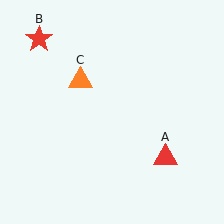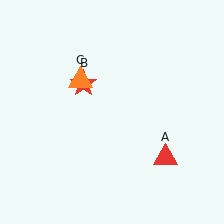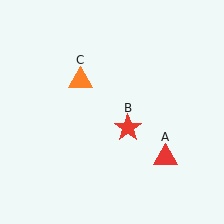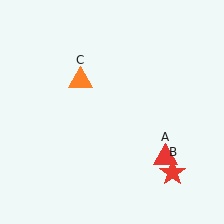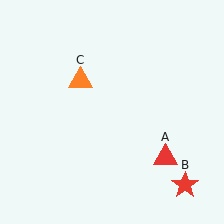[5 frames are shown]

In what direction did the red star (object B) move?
The red star (object B) moved down and to the right.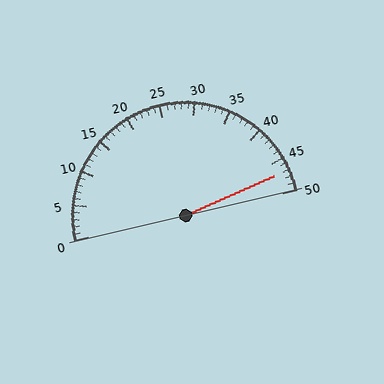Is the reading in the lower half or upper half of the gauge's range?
The reading is in the upper half of the range (0 to 50).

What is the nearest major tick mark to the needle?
The nearest major tick mark is 45.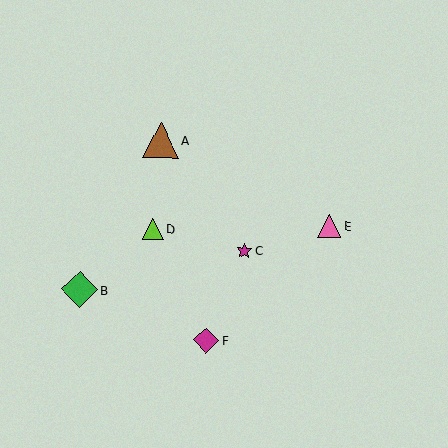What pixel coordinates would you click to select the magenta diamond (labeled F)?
Click at (206, 340) to select the magenta diamond F.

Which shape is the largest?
The green diamond (labeled B) is the largest.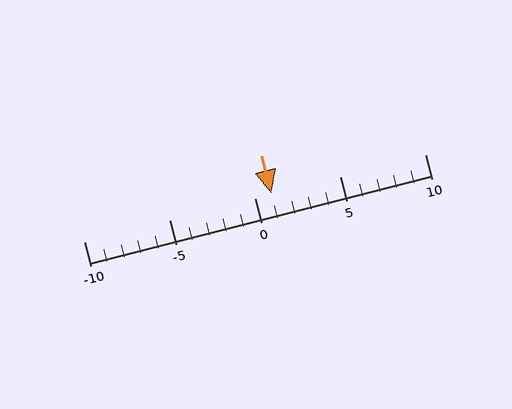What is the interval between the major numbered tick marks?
The major tick marks are spaced 5 units apart.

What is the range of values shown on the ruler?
The ruler shows values from -10 to 10.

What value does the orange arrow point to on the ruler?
The orange arrow points to approximately 1.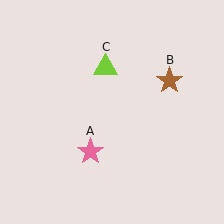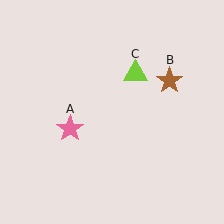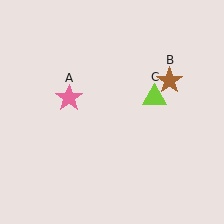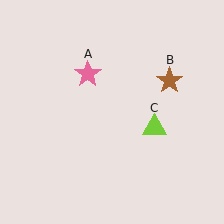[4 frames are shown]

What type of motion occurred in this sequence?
The pink star (object A), lime triangle (object C) rotated clockwise around the center of the scene.